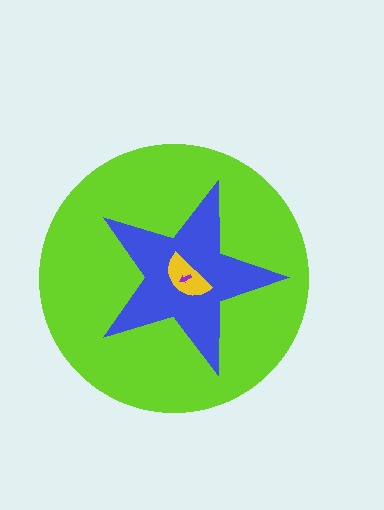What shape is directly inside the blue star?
The yellow semicircle.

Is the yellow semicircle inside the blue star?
Yes.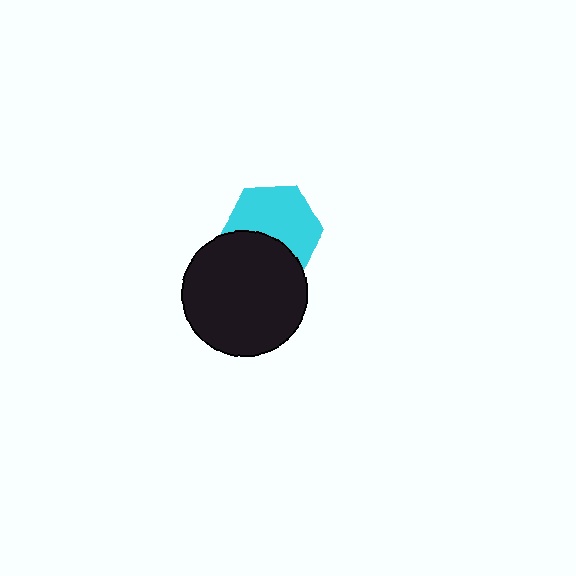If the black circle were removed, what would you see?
You would see the complete cyan hexagon.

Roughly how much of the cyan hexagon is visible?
About half of it is visible (roughly 62%).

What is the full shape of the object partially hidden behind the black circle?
The partially hidden object is a cyan hexagon.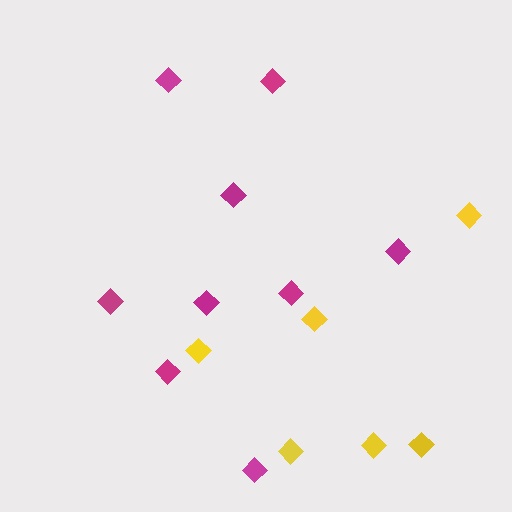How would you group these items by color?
There are 2 groups: one group of yellow diamonds (6) and one group of magenta diamonds (9).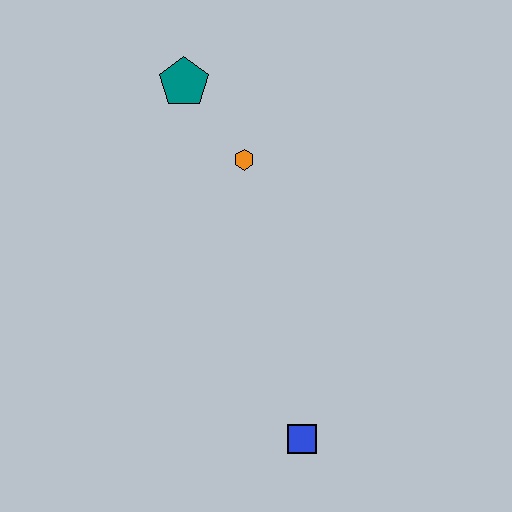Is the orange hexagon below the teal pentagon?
Yes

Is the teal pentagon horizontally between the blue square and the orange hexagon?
No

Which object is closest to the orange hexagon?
The teal pentagon is closest to the orange hexagon.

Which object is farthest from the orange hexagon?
The blue square is farthest from the orange hexagon.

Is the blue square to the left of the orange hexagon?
No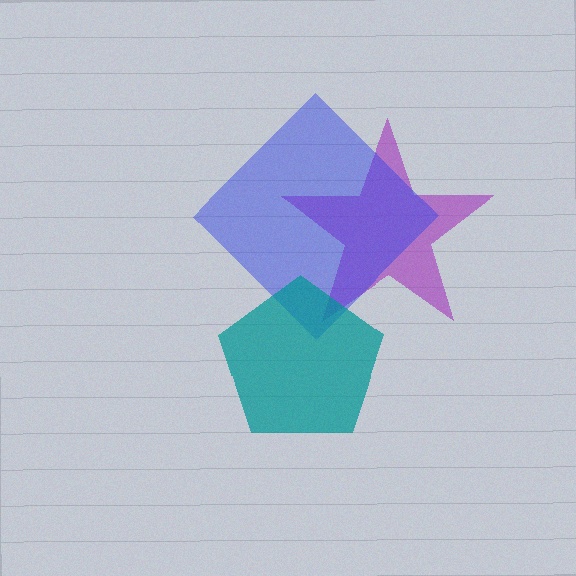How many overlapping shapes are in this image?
There are 3 overlapping shapes in the image.